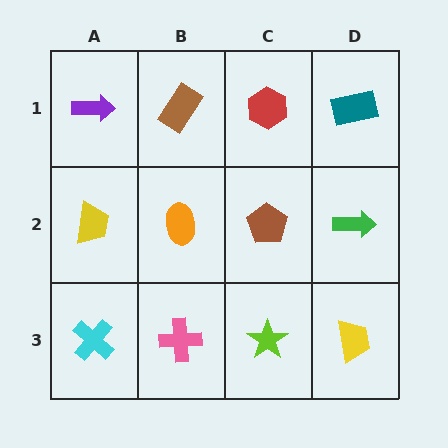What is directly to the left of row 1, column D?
A red hexagon.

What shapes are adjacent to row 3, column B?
An orange ellipse (row 2, column B), a cyan cross (row 3, column A), a lime star (row 3, column C).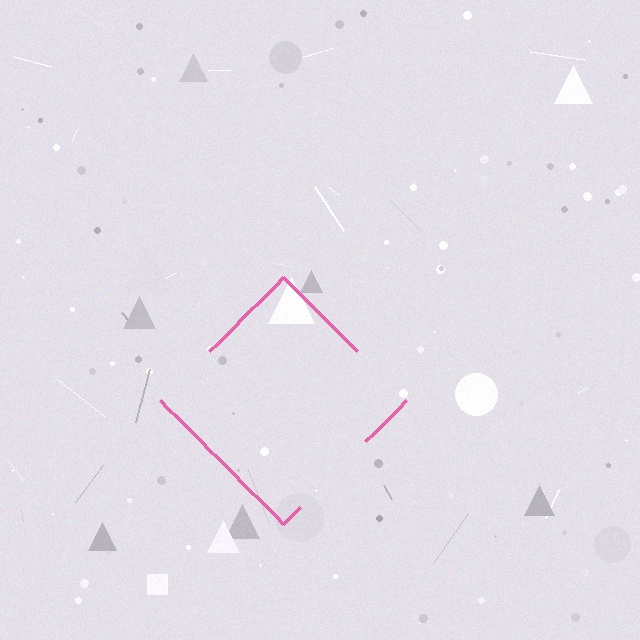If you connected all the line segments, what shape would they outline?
They would outline a diamond.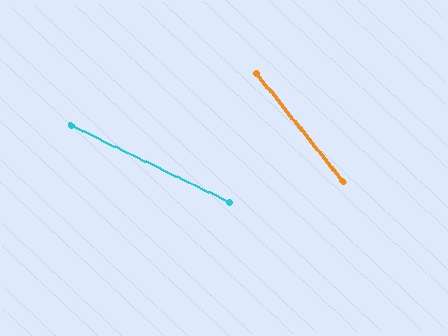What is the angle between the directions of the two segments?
Approximately 25 degrees.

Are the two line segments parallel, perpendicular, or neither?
Neither parallel nor perpendicular — they differ by about 25°.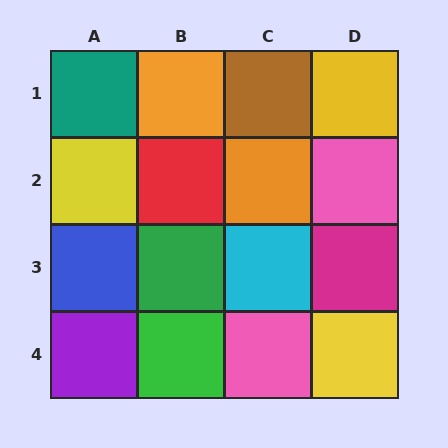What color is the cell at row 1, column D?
Yellow.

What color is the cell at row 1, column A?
Teal.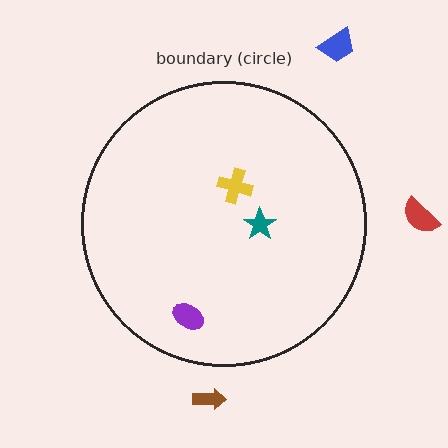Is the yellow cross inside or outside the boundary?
Inside.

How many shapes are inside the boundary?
3 inside, 3 outside.